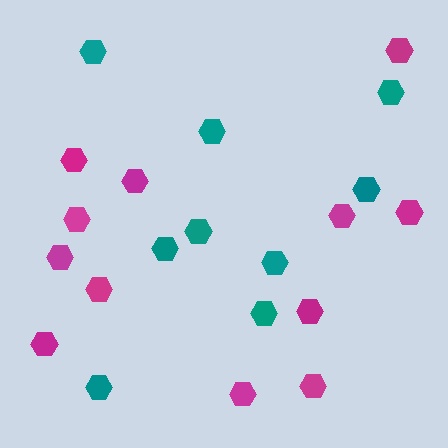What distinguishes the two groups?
There are 2 groups: one group of teal hexagons (9) and one group of magenta hexagons (12).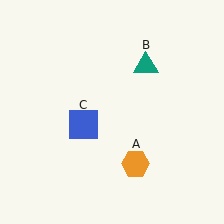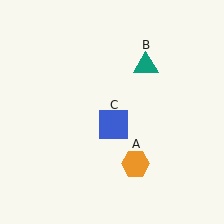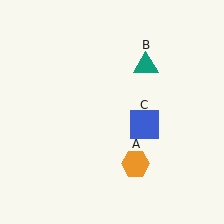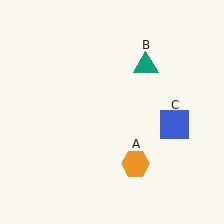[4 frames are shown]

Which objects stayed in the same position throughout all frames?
Orange hexagon (object A) and teal triangle (object B) remained stationary.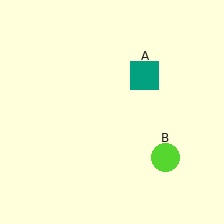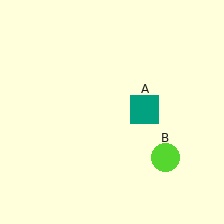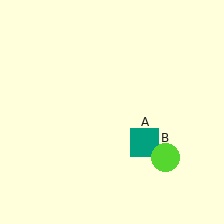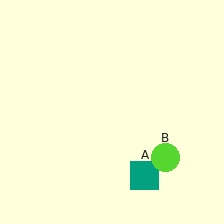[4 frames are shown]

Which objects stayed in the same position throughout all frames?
Lime circle (object B) remained stationary.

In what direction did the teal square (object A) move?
The teal square (object A) moved down.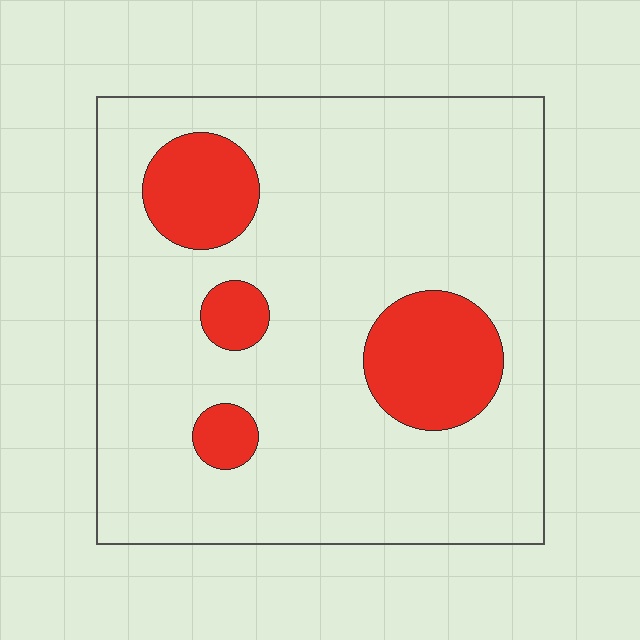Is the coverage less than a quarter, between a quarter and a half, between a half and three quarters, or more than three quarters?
Less than a quarter.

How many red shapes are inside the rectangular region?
4.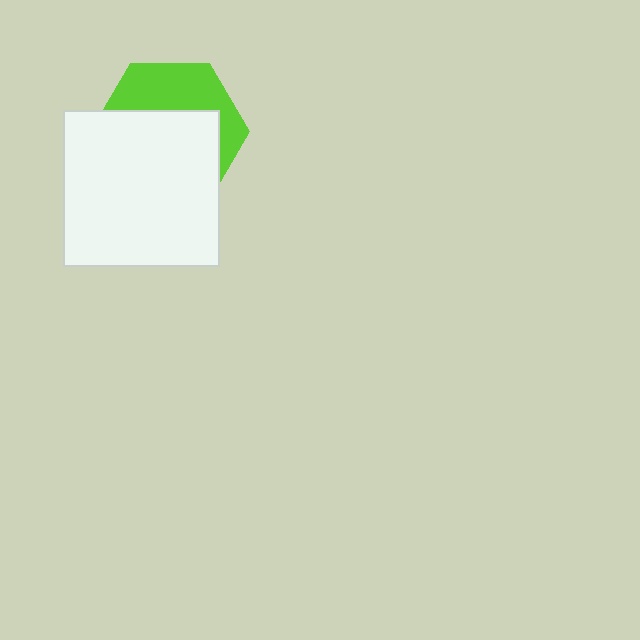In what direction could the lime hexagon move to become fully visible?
The lime hexagon could move up. That would shift it out from behind the white square entirely.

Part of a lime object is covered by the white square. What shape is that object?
It is a hexagon.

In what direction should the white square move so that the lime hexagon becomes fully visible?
The white square should move down. That is the shortest direction to clear the overlap and leave the lime hexagon fully visible.